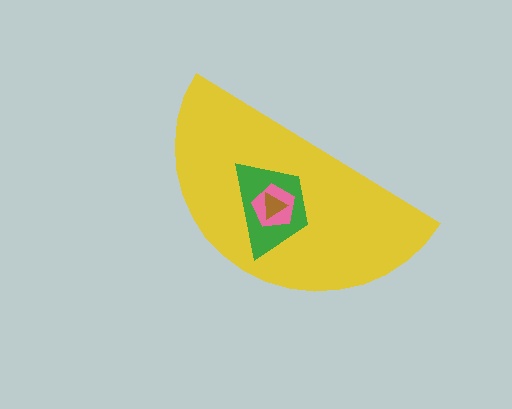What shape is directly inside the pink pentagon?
The brown triangle.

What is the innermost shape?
The brown triangle.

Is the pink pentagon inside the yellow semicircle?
Yes.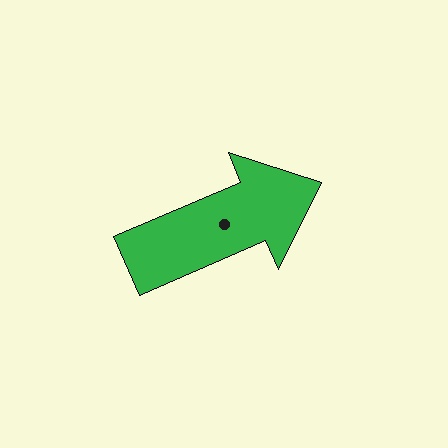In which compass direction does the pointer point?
Northeast.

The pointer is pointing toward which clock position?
Roughly 2 o'clock.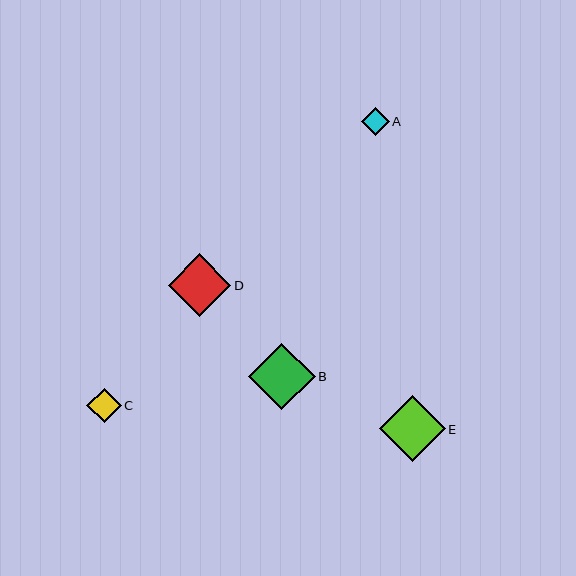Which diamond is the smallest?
Diamond A is the smallest with a size of approximately 28 pixels.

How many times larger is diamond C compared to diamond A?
Diamond C is approximately 1.2 times the size of diamond A.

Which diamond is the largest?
Diamond B is the largest with a size of approximately 66 pixels.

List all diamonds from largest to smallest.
From largest to smallest: B, E, D, C, A.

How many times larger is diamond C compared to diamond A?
Diamond C is approximately 1.2 times the size of diamond A.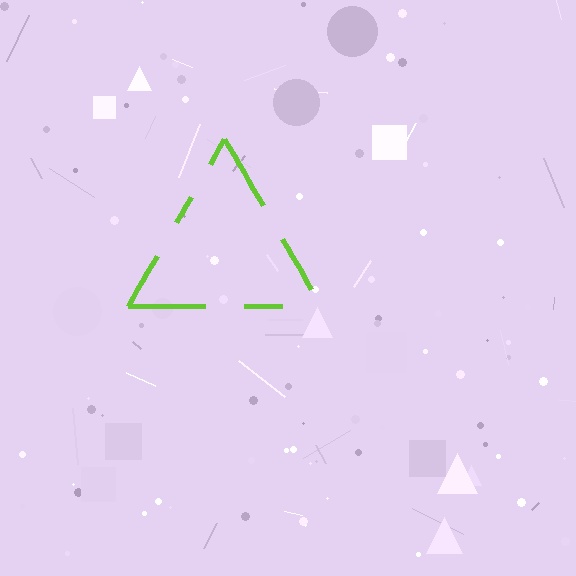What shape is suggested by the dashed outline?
The dashed outline suggests a triangle.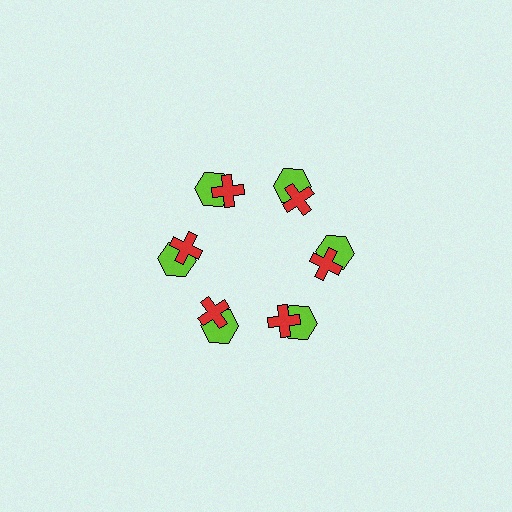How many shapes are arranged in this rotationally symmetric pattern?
There are 12 shapes, arranged in 6 groups of 2.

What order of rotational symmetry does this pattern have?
This pattern has 6-fold rotational symmetry.